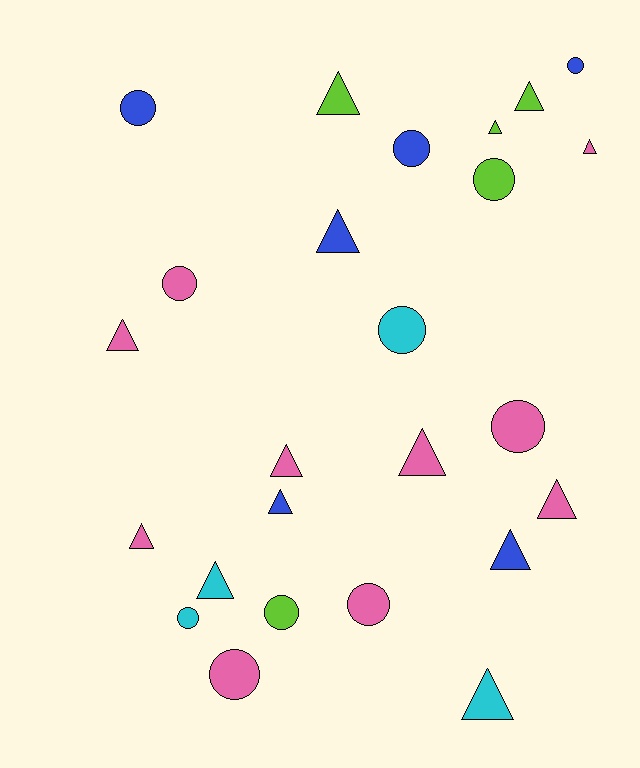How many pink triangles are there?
There are 6 pink triangles.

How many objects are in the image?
There are 25 objects.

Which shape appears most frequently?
Triangle, with 14 objects.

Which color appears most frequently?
Pink, with 10 objects.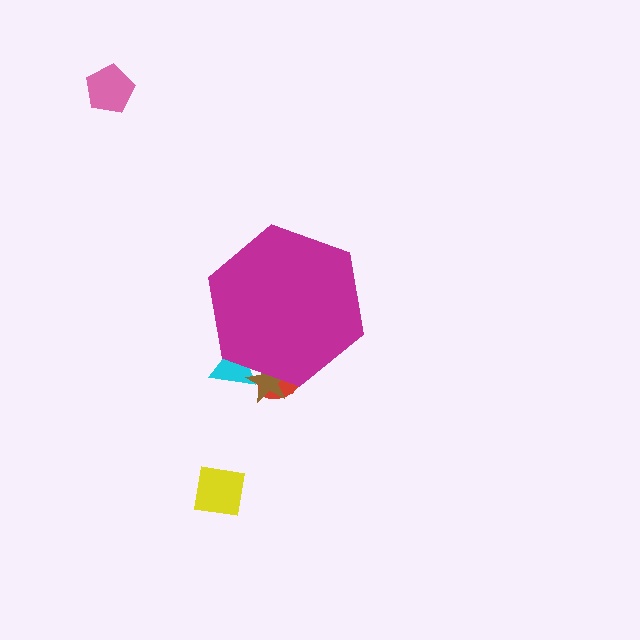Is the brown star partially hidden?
Yes, the brown star is partially hidden behind the magenta hexagon.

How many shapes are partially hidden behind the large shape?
3 shapes are partially hidden.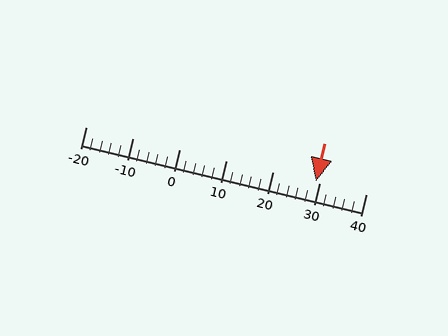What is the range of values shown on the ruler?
The ruler shows values from -20 to 40.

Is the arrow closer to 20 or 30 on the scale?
The arrow is closer to 30.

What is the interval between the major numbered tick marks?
The major tick marks are spaced 10 units apart.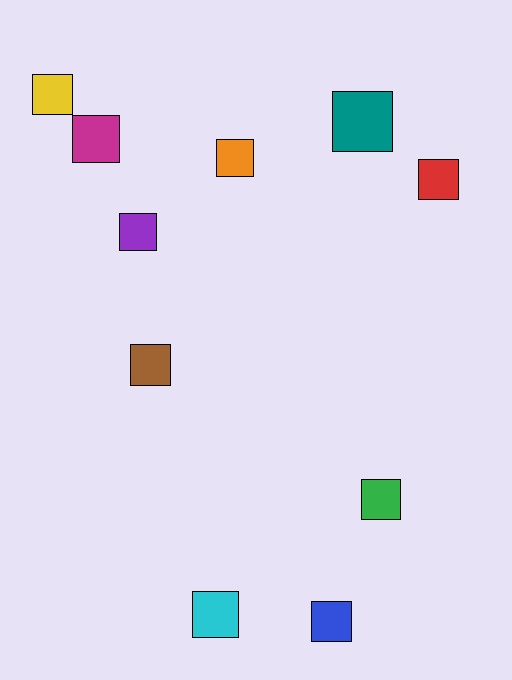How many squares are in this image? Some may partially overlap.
There are 10 squares.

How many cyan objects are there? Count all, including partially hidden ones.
There is 1 cyan object.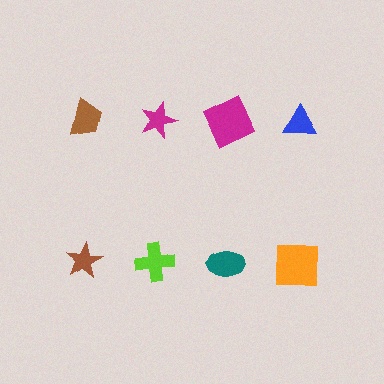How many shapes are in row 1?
4 shapes.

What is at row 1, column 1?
A brown trapezoid.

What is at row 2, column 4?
An orange square.